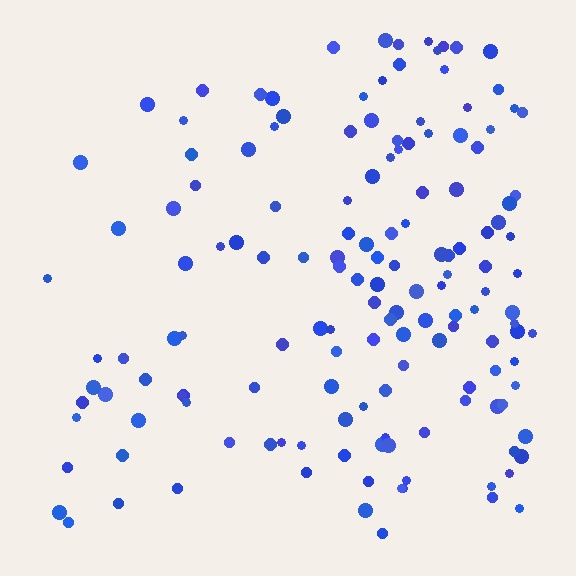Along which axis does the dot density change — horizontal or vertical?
Horizontal.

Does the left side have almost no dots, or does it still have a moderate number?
Still a moderate number, just noticeably fewer than the right.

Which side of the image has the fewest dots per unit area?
The left.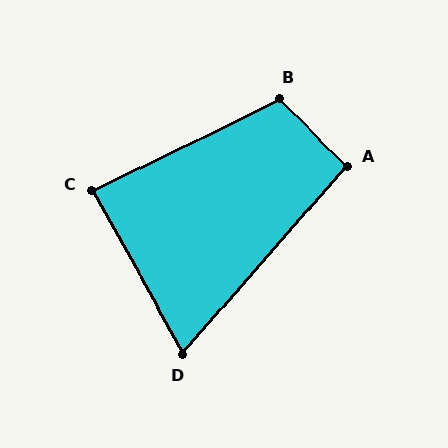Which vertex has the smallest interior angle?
D, at approximately 70 degrees.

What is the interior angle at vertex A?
Approximately 93 degrees (approximately right).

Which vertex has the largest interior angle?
B, at approximately 110 degrees.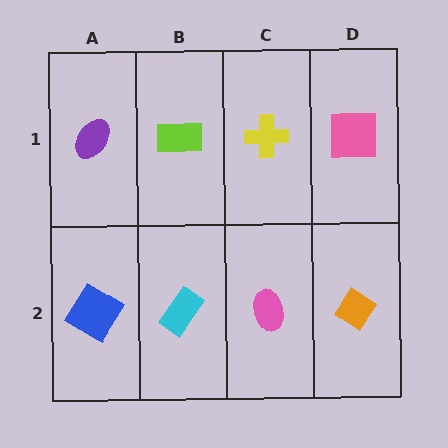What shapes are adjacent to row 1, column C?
A pink ellipse (row 2, column C), a lime rectangle (row 1, column B), a pink square (row 1, column D).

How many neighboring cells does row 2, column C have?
3.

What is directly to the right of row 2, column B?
A pink ellipse.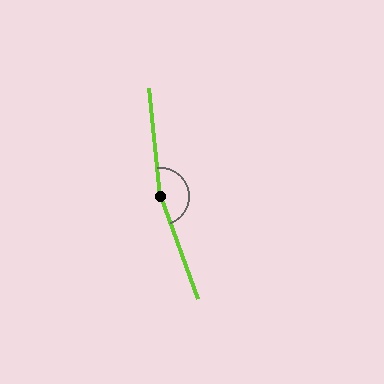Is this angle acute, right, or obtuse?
It is obtuse.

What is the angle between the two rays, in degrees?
Approximately 166 degrees.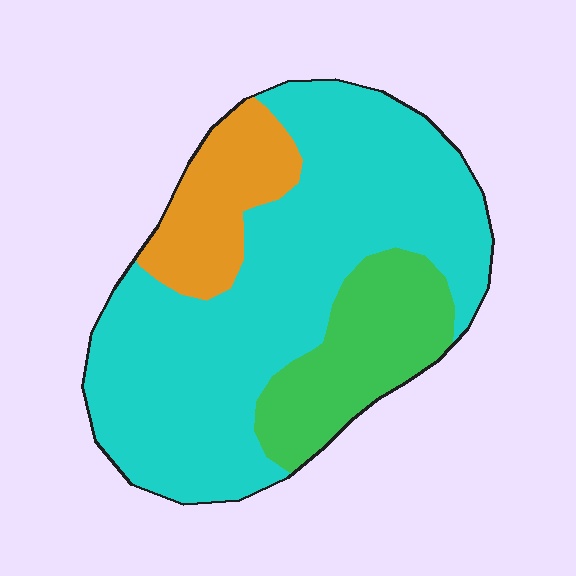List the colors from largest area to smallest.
From largest to smallest: cyan, green, orange.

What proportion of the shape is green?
Green takes up about one fifth (1/5) of the shape.